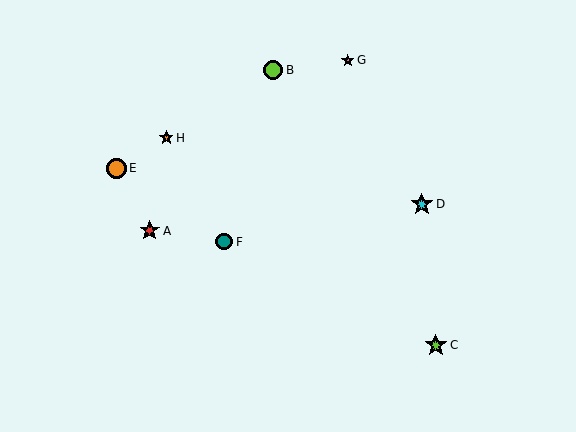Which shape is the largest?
The lime star (labeled C) is the largest.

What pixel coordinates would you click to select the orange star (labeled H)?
Click at (166, 138) to select the orange star H.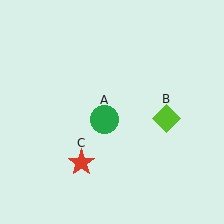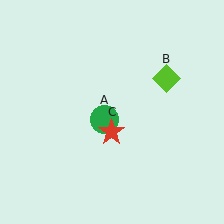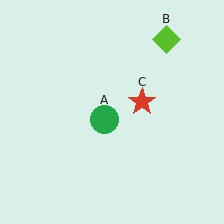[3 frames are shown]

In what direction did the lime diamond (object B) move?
The lime diamond (object B) moved up.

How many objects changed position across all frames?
2 objects changed position: lime diamond (object B), red star (object C).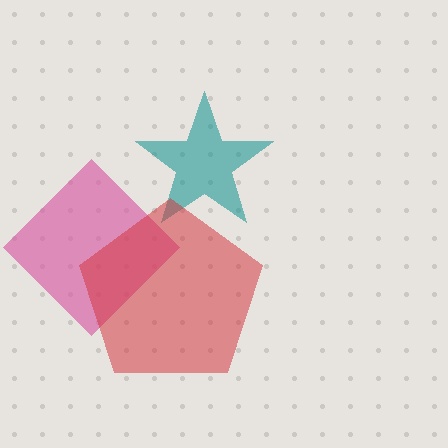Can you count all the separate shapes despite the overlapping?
Yes, there are 3 separate shapes.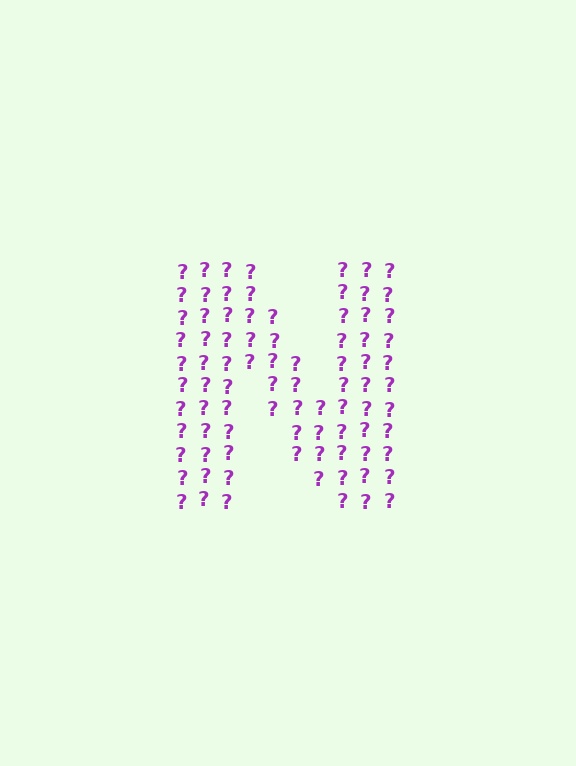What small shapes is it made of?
It is made of small question marks.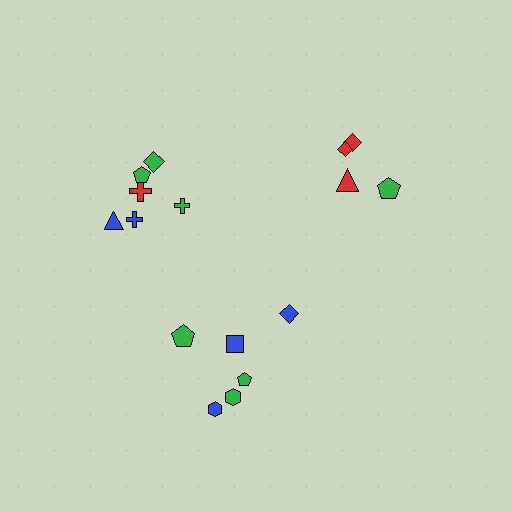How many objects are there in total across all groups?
There are 16 objects.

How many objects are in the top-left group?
There are 6 objects.